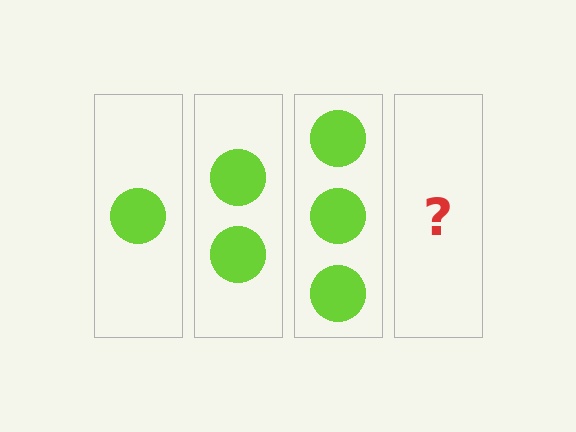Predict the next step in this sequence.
The next step is 4 circles.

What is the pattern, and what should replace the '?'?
The pattern is that each step adds one more circle. The '?' should be 4 circles.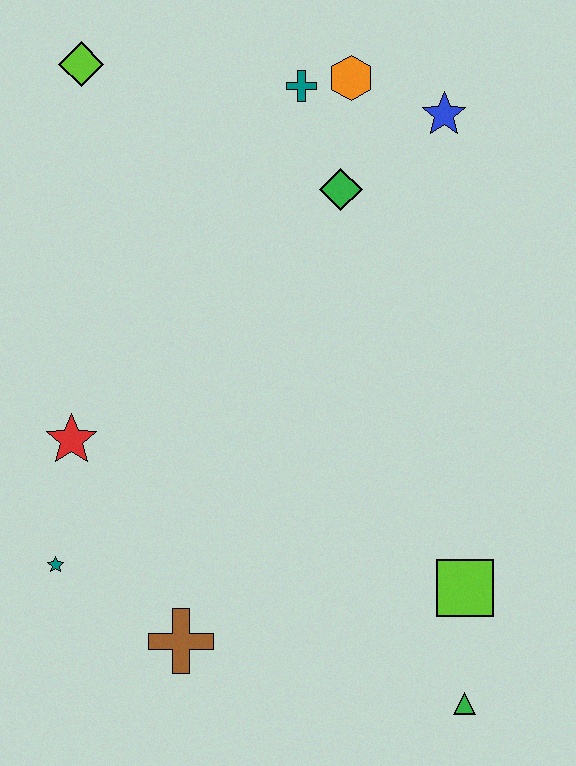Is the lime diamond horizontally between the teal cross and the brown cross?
No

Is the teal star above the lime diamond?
No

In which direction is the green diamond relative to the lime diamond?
The green diamond is to the right of the lime diamond.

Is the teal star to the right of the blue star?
No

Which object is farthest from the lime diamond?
The green triangle is farthest from the lime diamond.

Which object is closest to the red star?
The teal star is closest to the red star.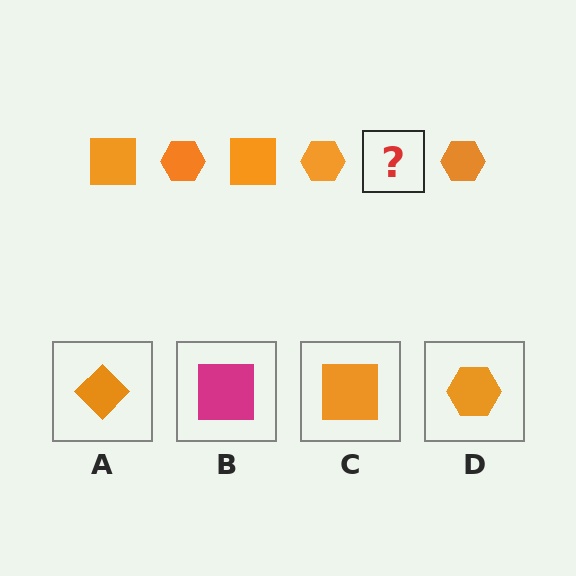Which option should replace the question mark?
Option C.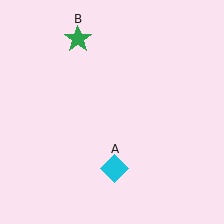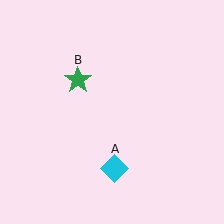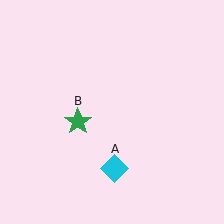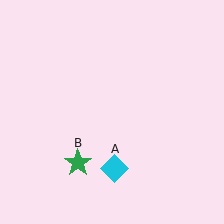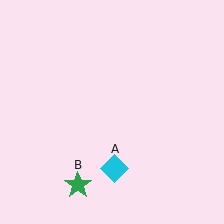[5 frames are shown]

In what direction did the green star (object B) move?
The green star (object B) moved down.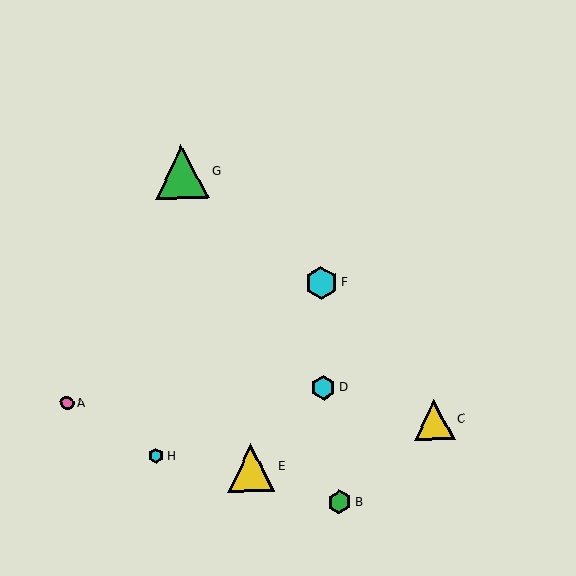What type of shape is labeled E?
Shape E is a yellow triangle.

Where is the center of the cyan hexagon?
The center of the cyan hexagon is at (323, 388).